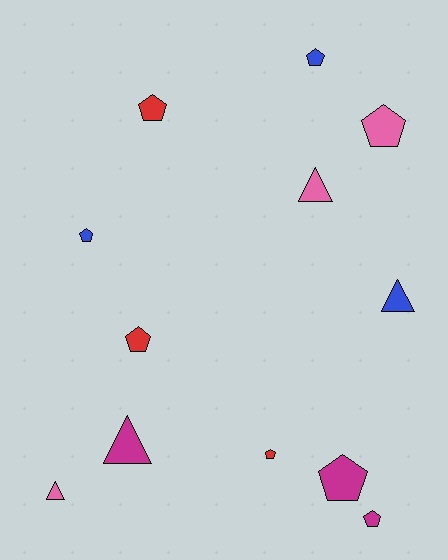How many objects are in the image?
There are 12 objects.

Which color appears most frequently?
Magenta, with 3 objects.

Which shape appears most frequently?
Pentagon, with 8 objects.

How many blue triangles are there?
There is 1 blue triangle.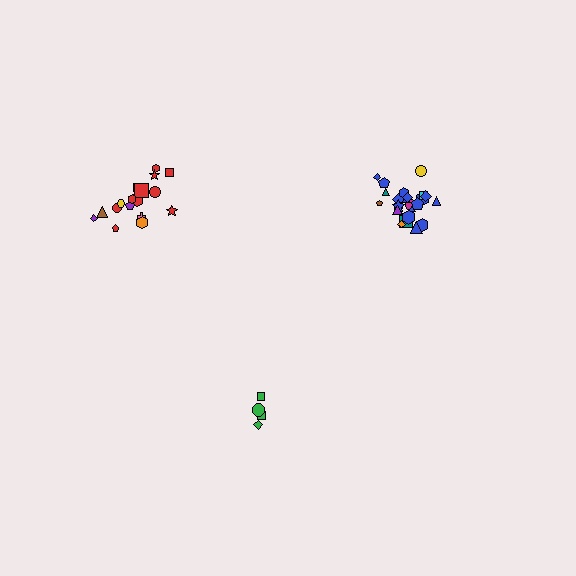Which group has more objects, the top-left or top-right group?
The top-right group.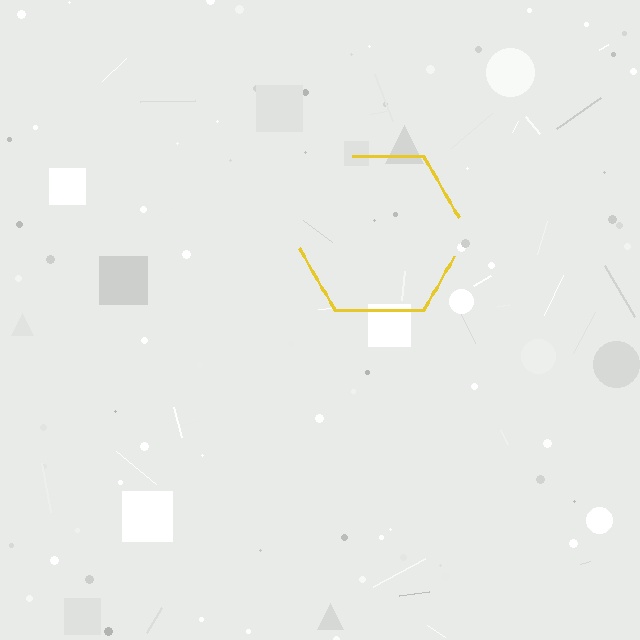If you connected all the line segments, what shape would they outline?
They would outline a hexagon.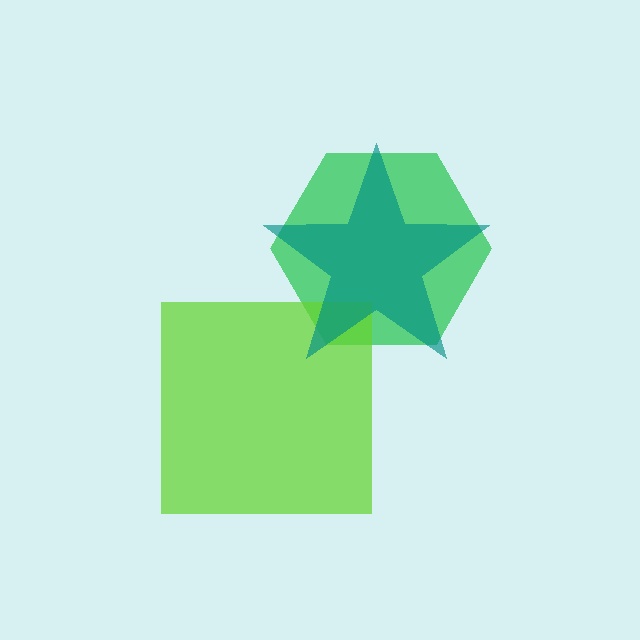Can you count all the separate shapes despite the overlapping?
Yes, there are 3 separate shapes.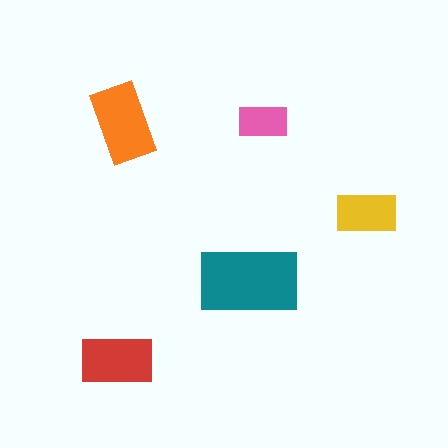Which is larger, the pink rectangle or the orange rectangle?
The orange one.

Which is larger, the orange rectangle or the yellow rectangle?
The orange one.